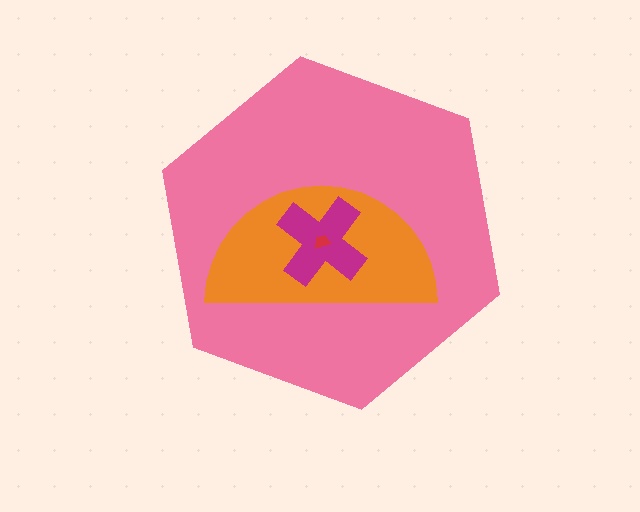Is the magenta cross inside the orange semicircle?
Yes.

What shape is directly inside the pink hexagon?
The orange semicircle.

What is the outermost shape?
The pink hexagon.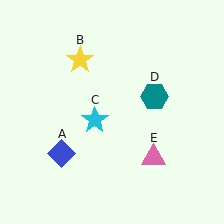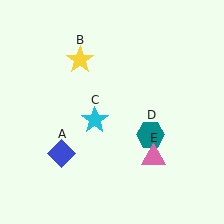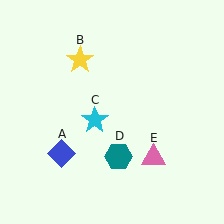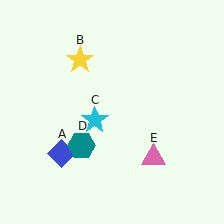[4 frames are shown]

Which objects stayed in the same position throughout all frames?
Blue diamond (object A) and yellow star (object B) and cyan star (object C) and pink triangle (object E) remained stationary.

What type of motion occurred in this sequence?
The teal hexagon (object D) rotated clockwise around the center of the scene.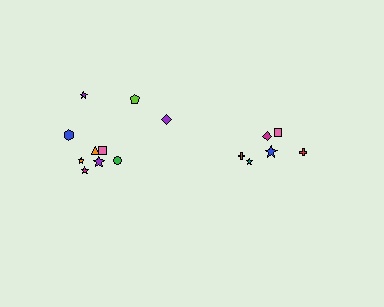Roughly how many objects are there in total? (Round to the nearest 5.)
Roughly 15 objects in total.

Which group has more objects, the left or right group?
The left group.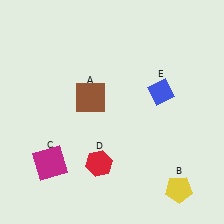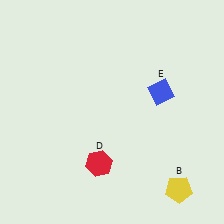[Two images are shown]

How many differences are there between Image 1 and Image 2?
There are 2 differences between the two images.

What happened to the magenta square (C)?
The magenta square (C) was removed in Image 2. It was in the bottom-left area of Image 1.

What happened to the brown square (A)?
The brown square (A) was removed in Image 2. It was in the top-left area of Image 1.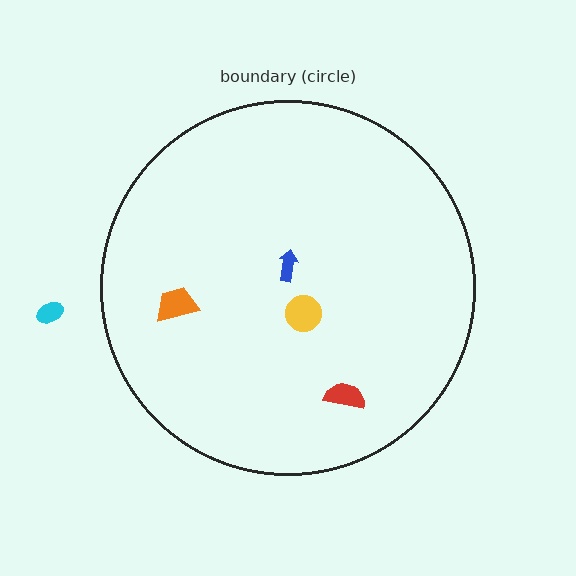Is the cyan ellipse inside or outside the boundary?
Outside.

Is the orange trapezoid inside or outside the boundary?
Inside.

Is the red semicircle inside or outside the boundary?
Inside.